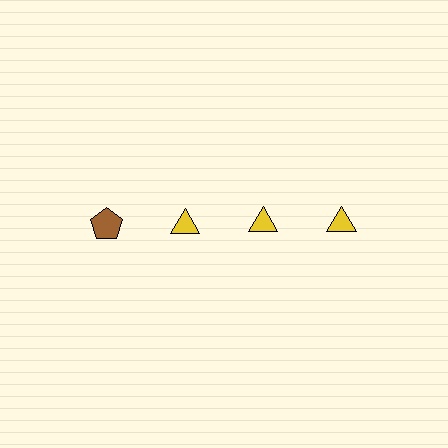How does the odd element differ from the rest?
It differs in both color (brown instead of yellow) and shape (pentagon instead of triangle).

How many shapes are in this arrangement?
There are 4 shapes arranged in a grid pattern.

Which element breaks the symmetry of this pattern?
The brown pentagon in the top row, leftmost column breaks the symmetry. All other shapes are yellow triangles.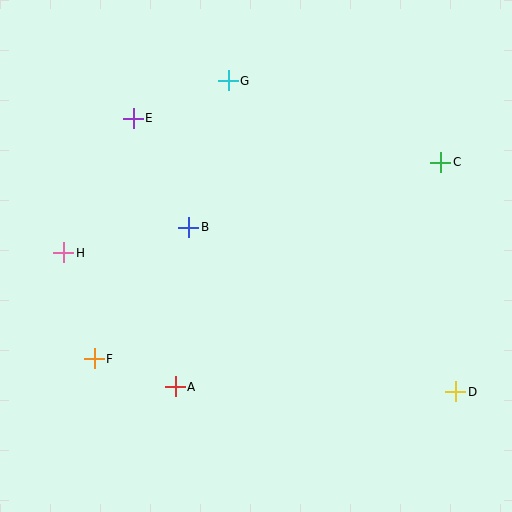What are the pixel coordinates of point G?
Point G is at (228, 81).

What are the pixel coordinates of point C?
Point C is at (441, 162).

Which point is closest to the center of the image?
Point B at (189, 227) is closest to the center.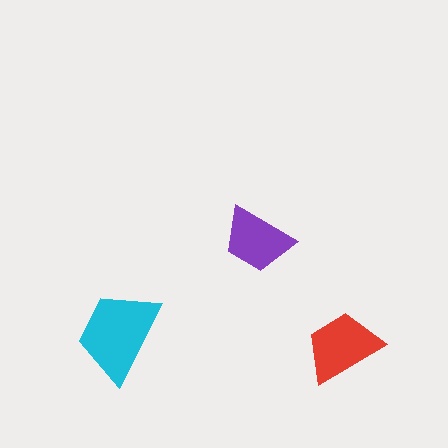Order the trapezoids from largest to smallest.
the cyan one, the red one, the purple one.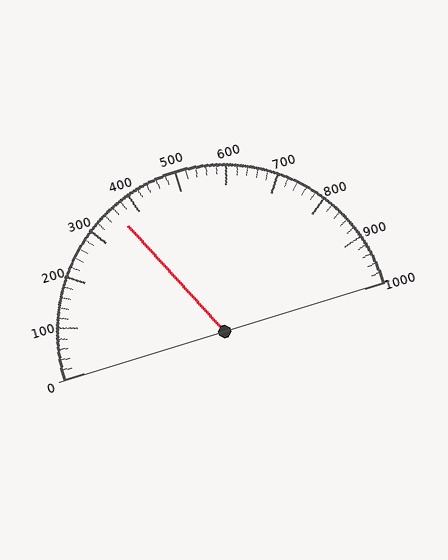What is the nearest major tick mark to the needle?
The nearest major tick mark is 400.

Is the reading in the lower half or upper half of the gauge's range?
The reading is in the lower half of the range (0 to 1000).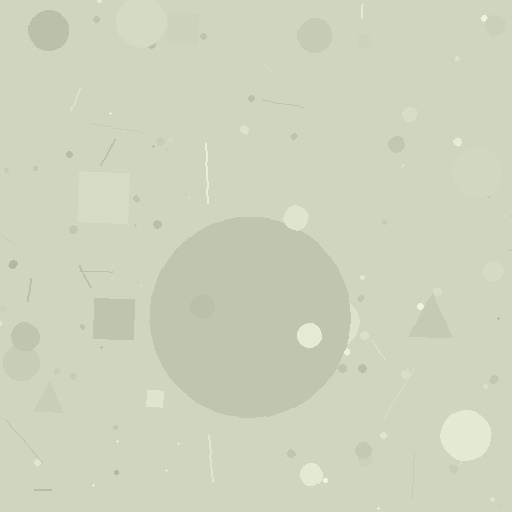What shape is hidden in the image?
A circle is hidden in the image.